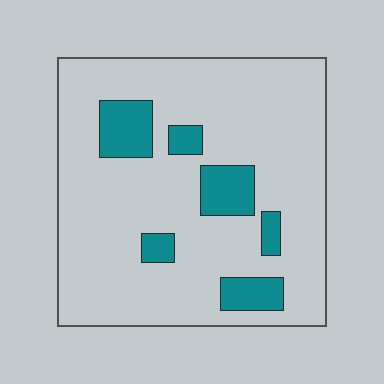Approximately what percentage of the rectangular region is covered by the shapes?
Approximately 15%.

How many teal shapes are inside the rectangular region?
6.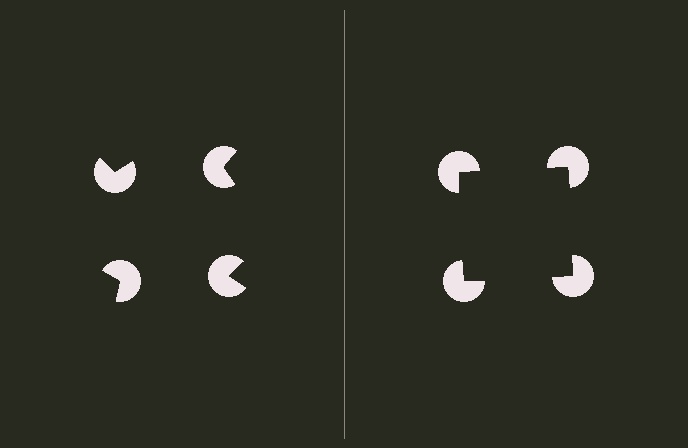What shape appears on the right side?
An illusory square.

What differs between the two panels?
The pac-man discs are positioned identically on both sides; only the wedge orientations differ. On the right they align to a square; on the left they are misaligned.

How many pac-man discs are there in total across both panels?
8 — 4 on each side.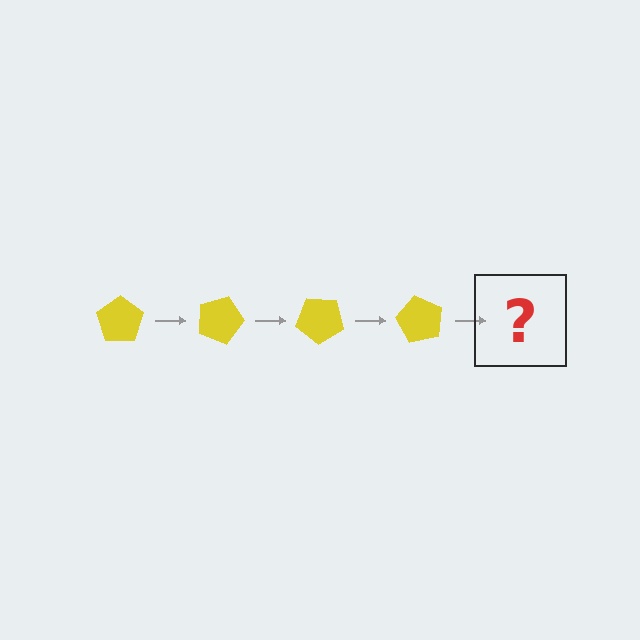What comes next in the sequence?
The next element should be a yellow pentagon rotated 80 degrees.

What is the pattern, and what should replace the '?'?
The pattern is that the pentagon rotates 20 degrees each step. The '?' should be a yellow pentagon rotated 80 degrees.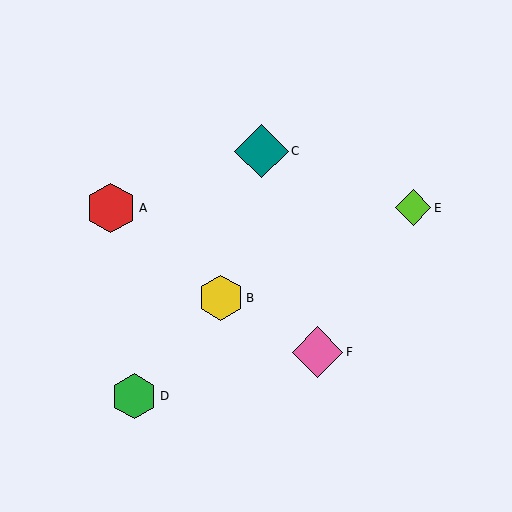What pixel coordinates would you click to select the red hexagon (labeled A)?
Click at (111, 208) to select the red hexagon A.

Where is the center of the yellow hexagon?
The center of the yellow hexagon is at (221, 298).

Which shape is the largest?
The teal diamond (labeled C) is the largest.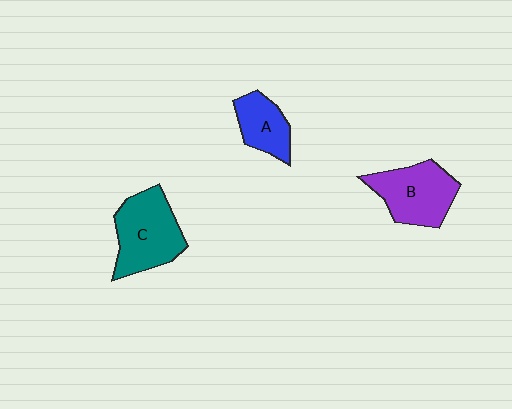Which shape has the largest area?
Shape C (teal).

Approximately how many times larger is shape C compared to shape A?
Approximately 1.7 times.